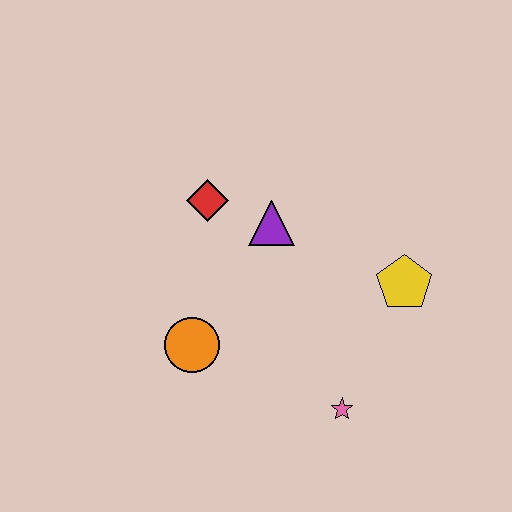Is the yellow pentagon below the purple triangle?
Yes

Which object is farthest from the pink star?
The red diamond is farthest from the pink star.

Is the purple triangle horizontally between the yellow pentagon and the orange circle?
Yes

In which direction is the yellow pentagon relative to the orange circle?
The yellow pentagon is to the right of the orange circle.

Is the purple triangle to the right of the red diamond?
Yes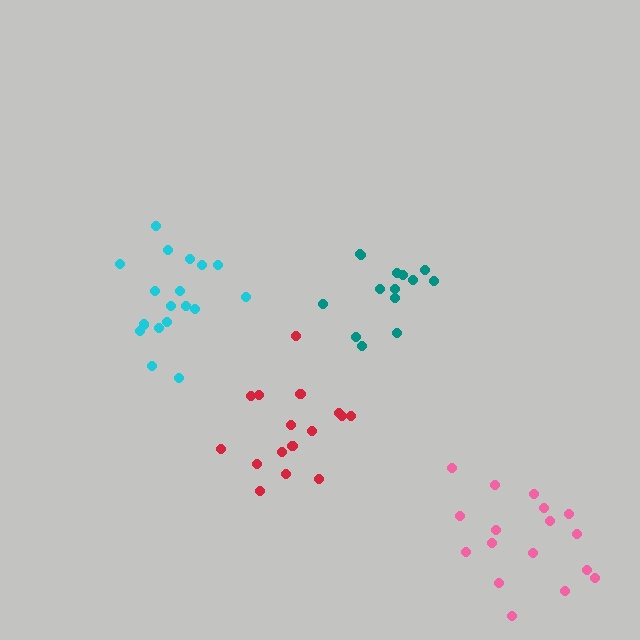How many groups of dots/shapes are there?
There are 4 groups.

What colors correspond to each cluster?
The clusters are colored: teal, red, pink, cyan.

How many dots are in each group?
Group 1: 14 dots, Group 2: 16 dots, Group 3: 17 dots, Group 4: 18 dots (65 total).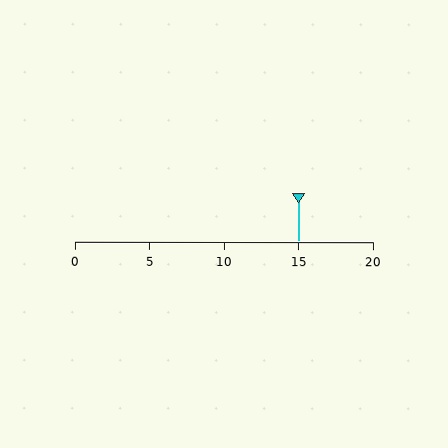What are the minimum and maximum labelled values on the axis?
The axis runs from 0 to 20.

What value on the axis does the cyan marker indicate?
The marker indicates approximately 15.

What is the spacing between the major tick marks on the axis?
The major ticks are spaced 5 apart.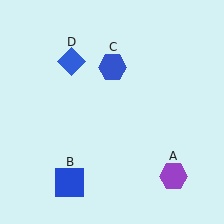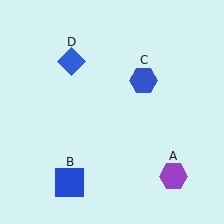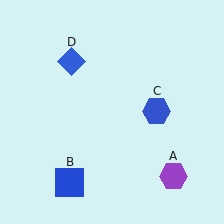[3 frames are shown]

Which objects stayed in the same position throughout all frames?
Purple hexagon (object A) and blue square (object B) and blue diamond (object D) remained stationary.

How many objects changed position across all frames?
1 object changed position: blue hexagon (object C).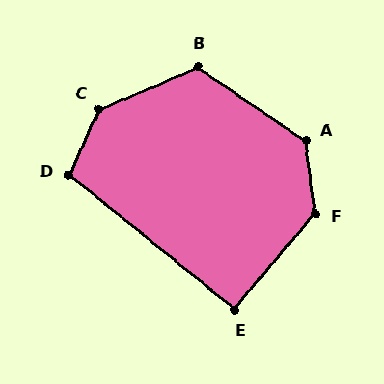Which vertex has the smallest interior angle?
E, at approximately 91 degrees.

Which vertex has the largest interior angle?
C, at approximately 137 degrees.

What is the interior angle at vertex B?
Approximately 123 degrees (obtuse).